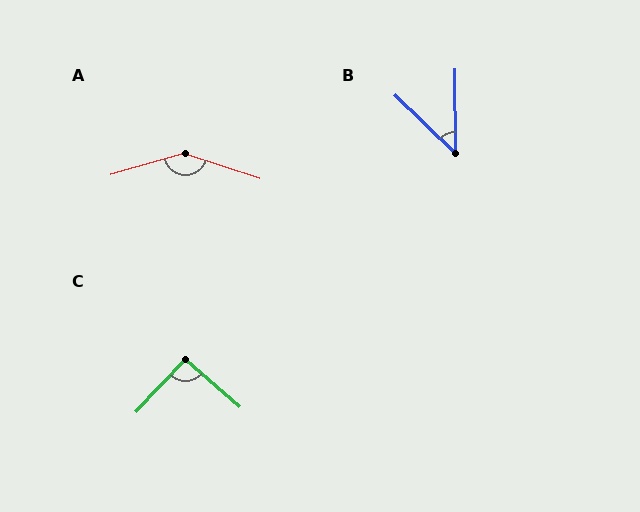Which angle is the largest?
A, at approximately 145 degrees.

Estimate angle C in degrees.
Approximately 92 degrees.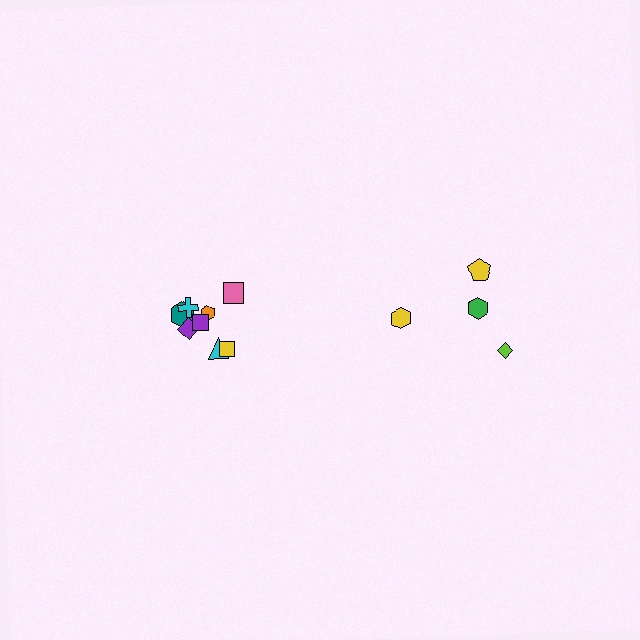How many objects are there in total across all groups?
There are 12 objects.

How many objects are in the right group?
There are 4 objects.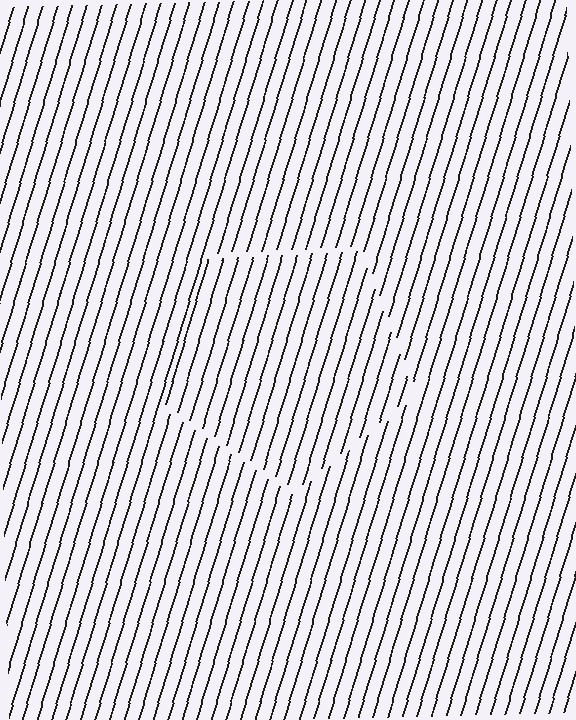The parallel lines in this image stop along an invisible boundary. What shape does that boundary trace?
An illusory pentagon. The interior of the shape contains the same grating, shifted by half a period — the contour is defined by the phase discontinuity where line-ends from the inner and outer gratings abut.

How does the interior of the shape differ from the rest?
The interior of the shape contains the same grating, shifted by half a period — the contour is defined by the phase discontinuity where line-ends from the inner and outer gratings abut.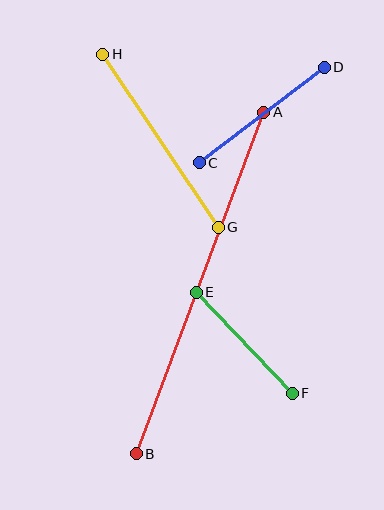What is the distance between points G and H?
The distance is approximately 208 pixels.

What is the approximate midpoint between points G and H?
The midpoint is at approximately (161, 141) pixels.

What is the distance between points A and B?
The distance is approximately 364 pixels.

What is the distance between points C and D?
The distance is approximately 158 pixels.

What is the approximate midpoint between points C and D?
The midpoint is at approximately (262, 115) pixels.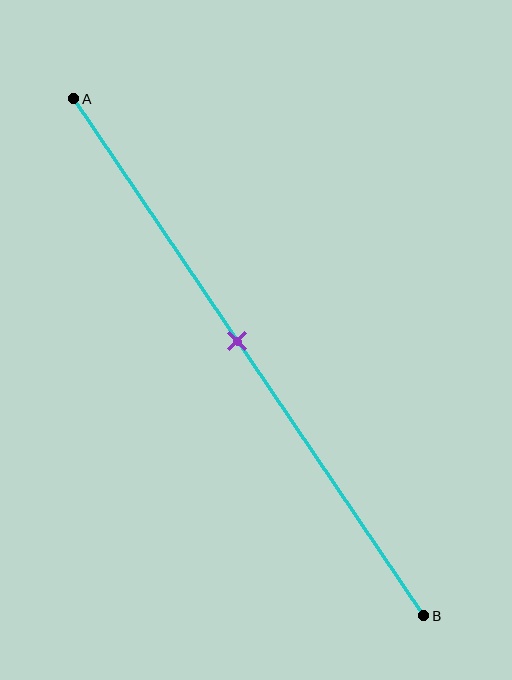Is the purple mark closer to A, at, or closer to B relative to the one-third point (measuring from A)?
The purple mark is closer to point B than the one-third point of segment AB.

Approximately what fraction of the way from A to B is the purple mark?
The purple mark is approximately 45% of the way from A to B.